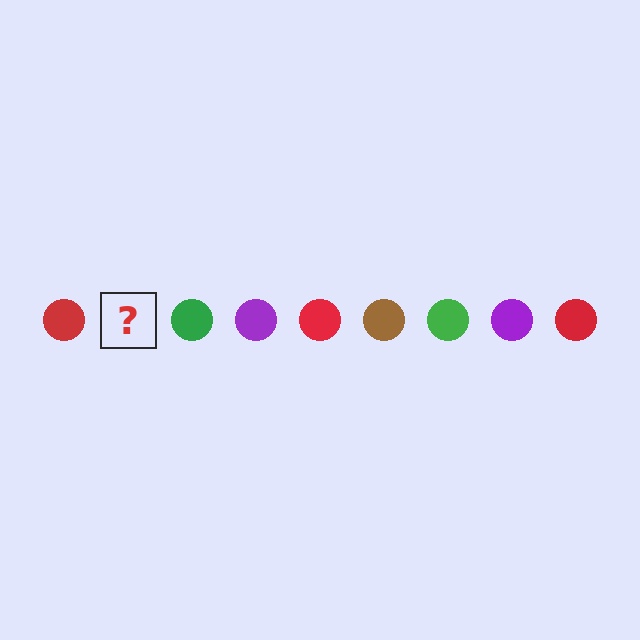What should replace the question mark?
The question mark should be replaced with a brown circle.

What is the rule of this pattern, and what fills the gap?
The rule is that the pattern cycles through red, brown, green, purple circles. The gap should be filled with a brown circle.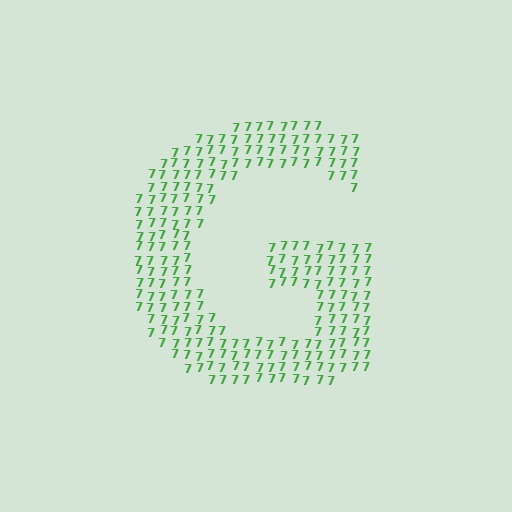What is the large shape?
The large shape is the letter G.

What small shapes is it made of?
It is made of small digit 7's.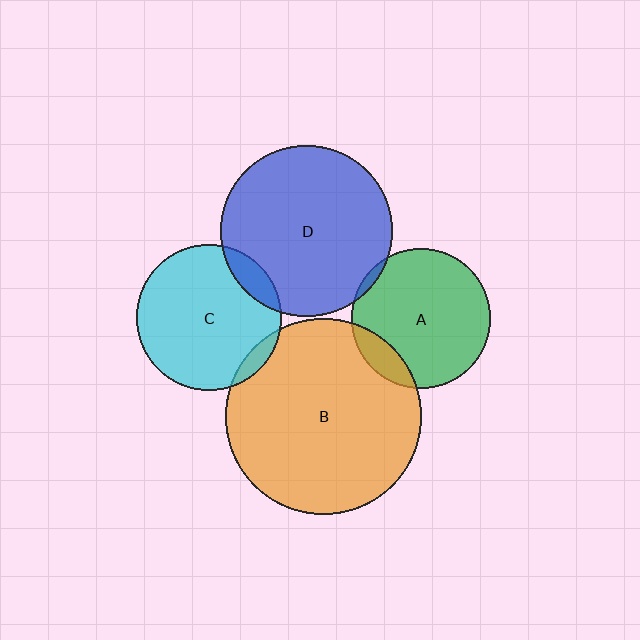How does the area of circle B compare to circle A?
Approximately 2.0 times.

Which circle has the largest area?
Circle B (orange).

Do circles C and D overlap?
Yes.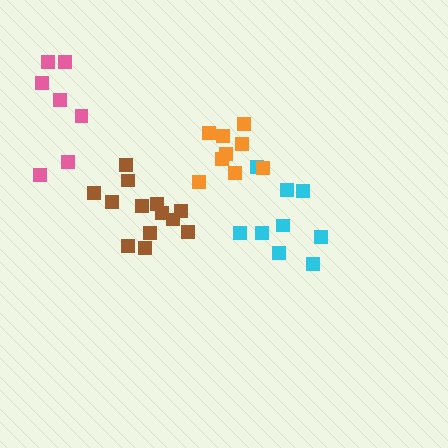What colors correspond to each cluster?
The clusters are colored: cyan, pink, orange, brown.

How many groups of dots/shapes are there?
There are 4 groups.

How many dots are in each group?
Group 1: 9 dots, Group 2: 7 dots, Group 3: 9 dots, Group 4: 13 dots (38 total).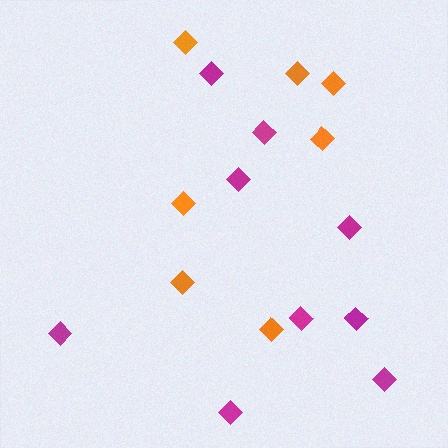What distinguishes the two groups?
There are 2 groups: one group of magenta diamonds (9) and one group of orange diamonds (7).